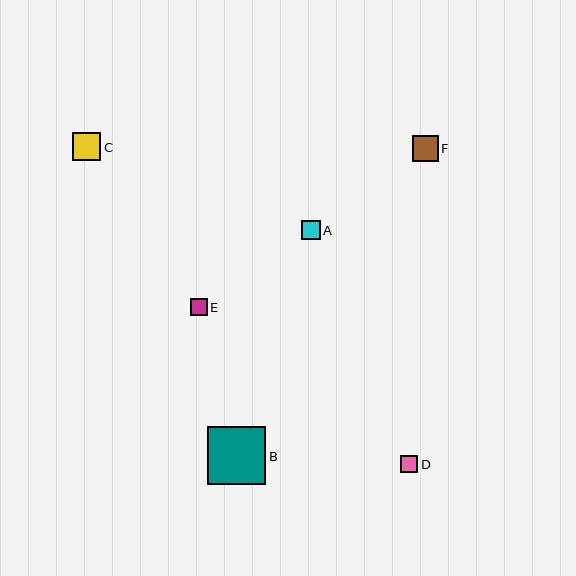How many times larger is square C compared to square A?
Square C is approximately 1.5 times the size of square A.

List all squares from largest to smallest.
From largest to smallest: B, C, F, A, D, E.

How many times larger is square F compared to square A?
Square F is approximately 1.4 times the size of square A.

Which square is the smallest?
Square E is the smallest with a size of approximately 17 pixels.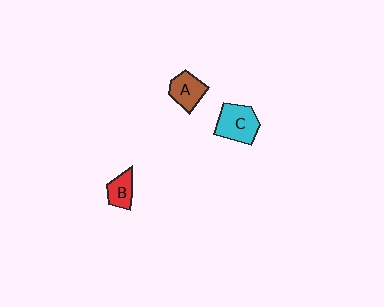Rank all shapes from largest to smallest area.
From largest to smallest: C (cyan), A (brown), B (red).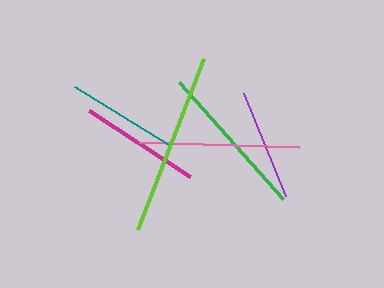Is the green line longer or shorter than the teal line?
The green line is longer than the teal line.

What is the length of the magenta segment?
The magenta segment is approximately 121 pixels long.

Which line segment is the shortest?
The teal line is the shortest at approximately 109 pixels.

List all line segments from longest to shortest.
From longest to shortest: lime, pink, green, magenta, purple, teal.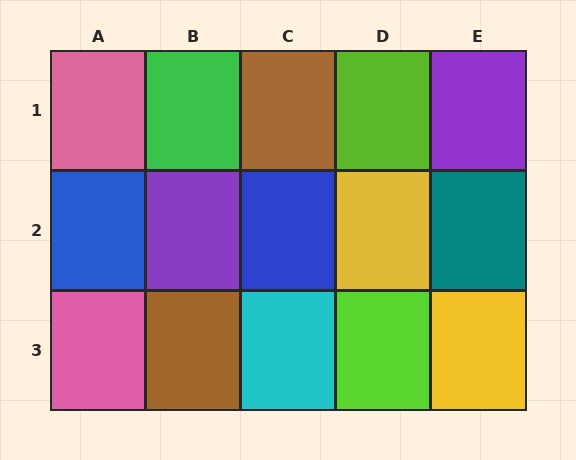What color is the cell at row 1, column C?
Brown.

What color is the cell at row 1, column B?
Green.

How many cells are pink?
2 cells are pink.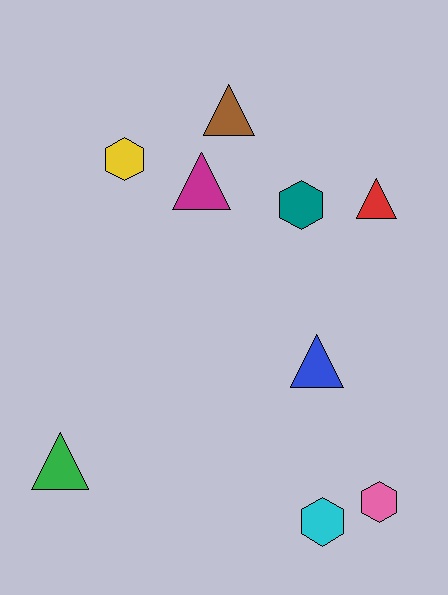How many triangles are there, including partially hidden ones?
There are 5 triangles.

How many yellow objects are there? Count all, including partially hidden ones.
There is 1 yellow object.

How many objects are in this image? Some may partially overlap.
There are 9 objects.